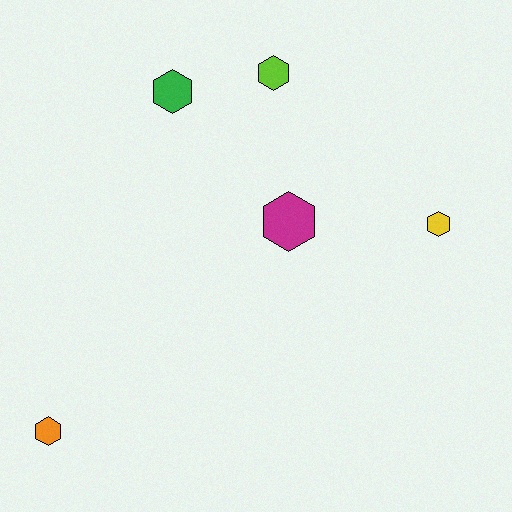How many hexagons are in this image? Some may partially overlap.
There are 5 hexagons.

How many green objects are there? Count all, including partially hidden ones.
There is 1 green object.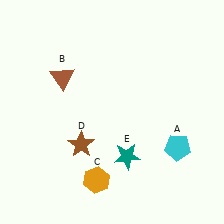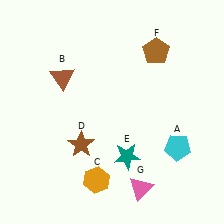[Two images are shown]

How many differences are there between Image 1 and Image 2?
There are 2 differences between the two images.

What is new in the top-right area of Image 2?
A brown pentagon (F) was added in the top-right area of Image 2.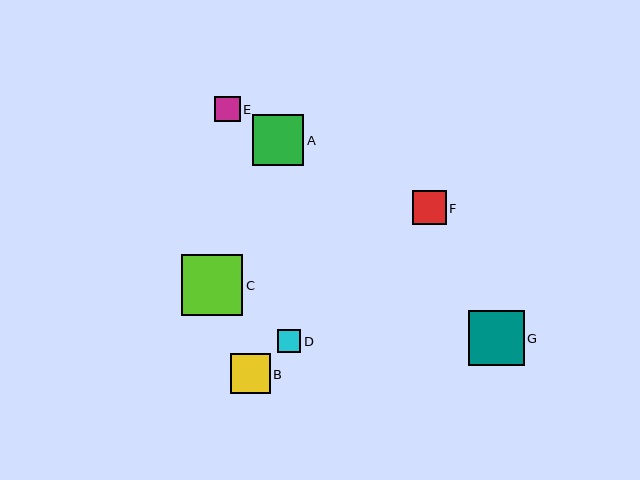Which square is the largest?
Square C is the largest with a size of approximately 61 pixels.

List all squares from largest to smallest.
From largest to smallest: C, G, A, B, F, E, D.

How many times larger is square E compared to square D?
Square E is approximately 1.1 times the size of square D.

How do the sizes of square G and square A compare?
Square G and square A are approximately the same size.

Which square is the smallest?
Square D is the smallest with a size of approximately 23 pixels.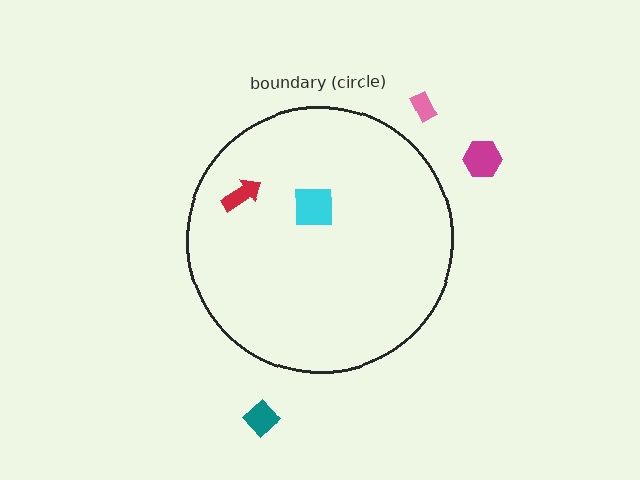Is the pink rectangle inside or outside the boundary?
Outside.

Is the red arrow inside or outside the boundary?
Inside.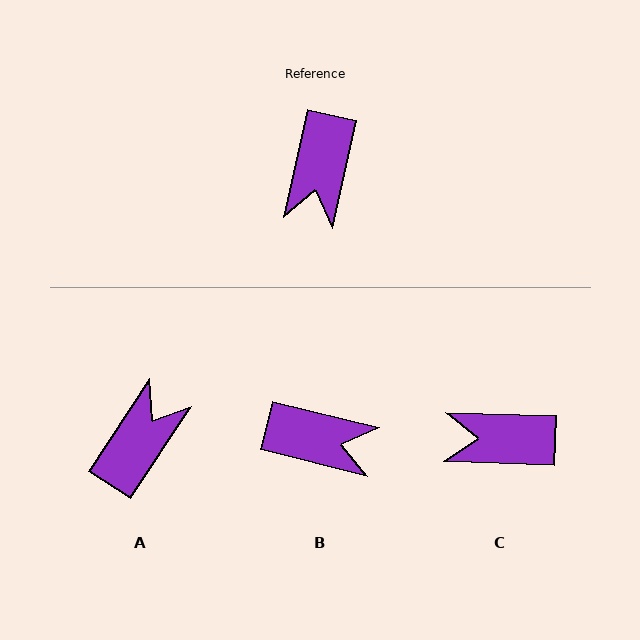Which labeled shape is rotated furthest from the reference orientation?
A, about 159 degrees away.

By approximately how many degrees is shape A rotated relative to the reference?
Approximately 159 degrees counter-clockwise.